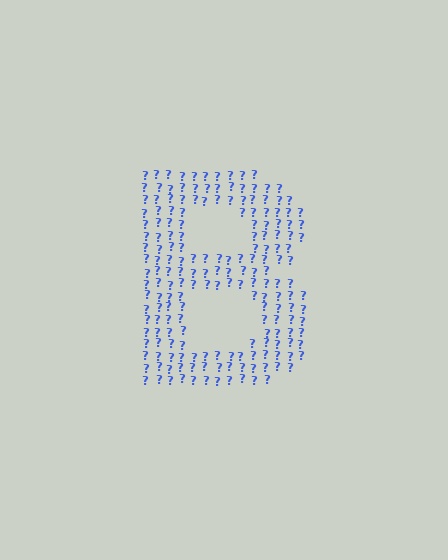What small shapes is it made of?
It is made of small question marks.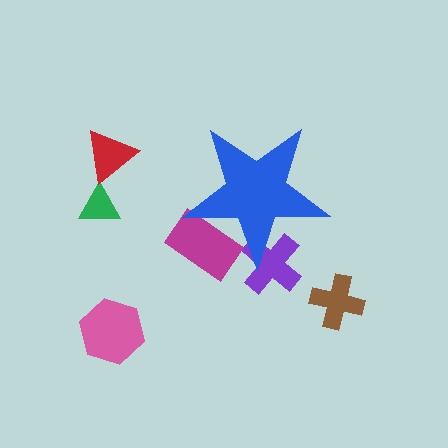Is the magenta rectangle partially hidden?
Yes, the magenta rectangle is partially hidden behind the blue star.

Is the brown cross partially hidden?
No, the brown cross is fully visible.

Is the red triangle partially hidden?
No, the red triangle is fully visible.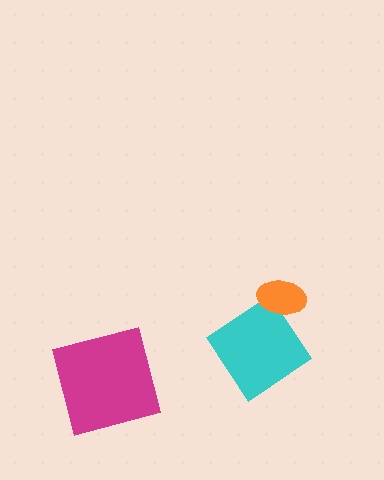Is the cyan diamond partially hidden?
Yes, it is partially covered by another shape.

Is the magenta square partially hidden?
No, no other shape covers it.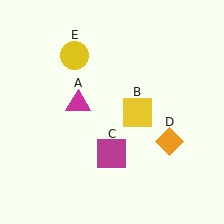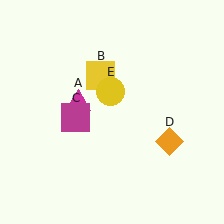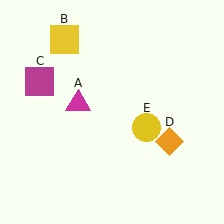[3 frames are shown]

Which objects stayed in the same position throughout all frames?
Magenta triangle (object A) and orange diamond (object D) remained stationary.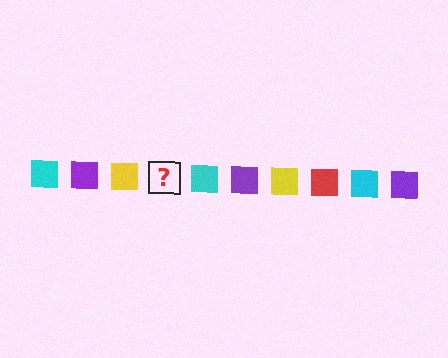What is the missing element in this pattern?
The missing element is a red square.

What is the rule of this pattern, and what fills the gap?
The rule is that the pattern cycles through cyan, purple, yellow, red squares. The gap should be filled with a red square.